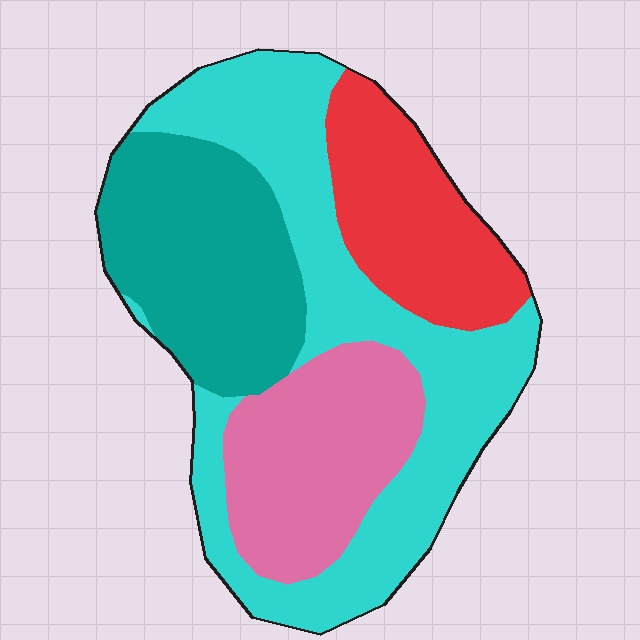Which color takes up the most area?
Cyan, at roughly 40%.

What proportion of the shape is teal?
Teal takes up about one quarter (1/4) of the shape.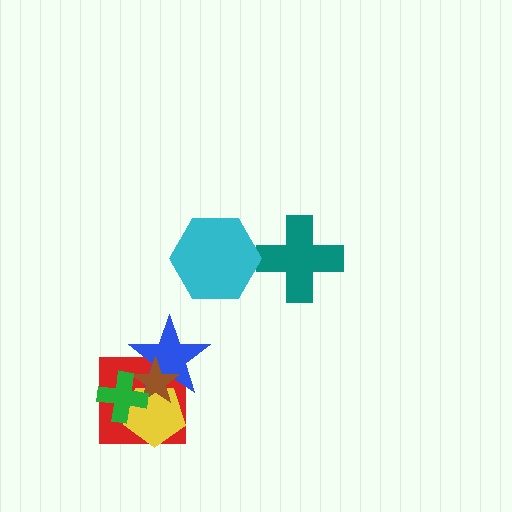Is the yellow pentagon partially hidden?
Yes, it is partially covered by another shape.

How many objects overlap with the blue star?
4 objects overlap with the blue star.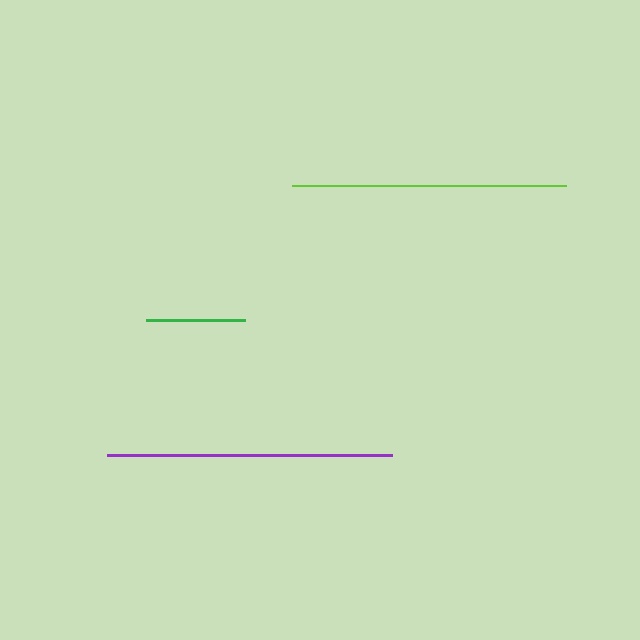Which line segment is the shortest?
The green line is the shortest at approximately 99 pixels.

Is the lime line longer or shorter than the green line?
The lime line is longer than the green line.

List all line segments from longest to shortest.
From longest to shortest: purple, lime, green.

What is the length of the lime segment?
The lime segment is approximately 273 pixels long.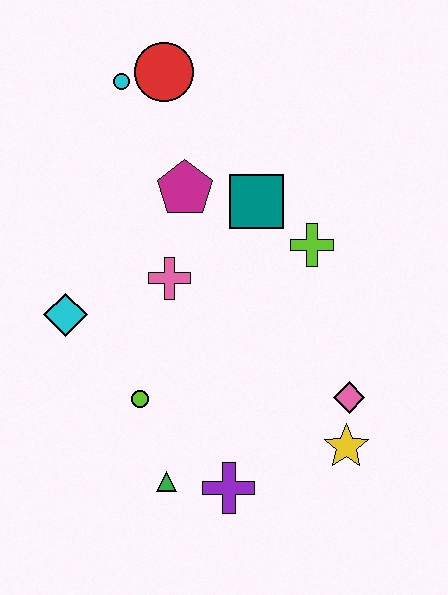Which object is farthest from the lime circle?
The red circle is farthest from the lime circle.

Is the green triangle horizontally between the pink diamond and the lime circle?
Yes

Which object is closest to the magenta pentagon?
The teal square is closest to the magenta pentagon.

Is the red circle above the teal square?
Yes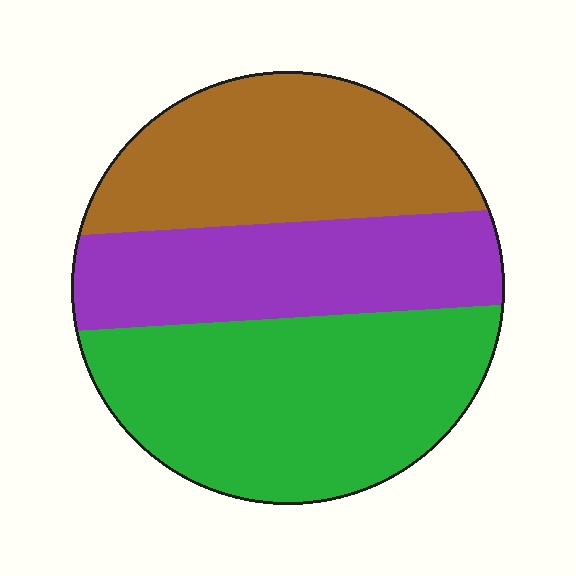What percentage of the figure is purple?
Purple takes up about one quarter (1/4) of the figure.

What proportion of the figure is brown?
Brown takes up between a sixth and a third of the figure.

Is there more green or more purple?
Green.